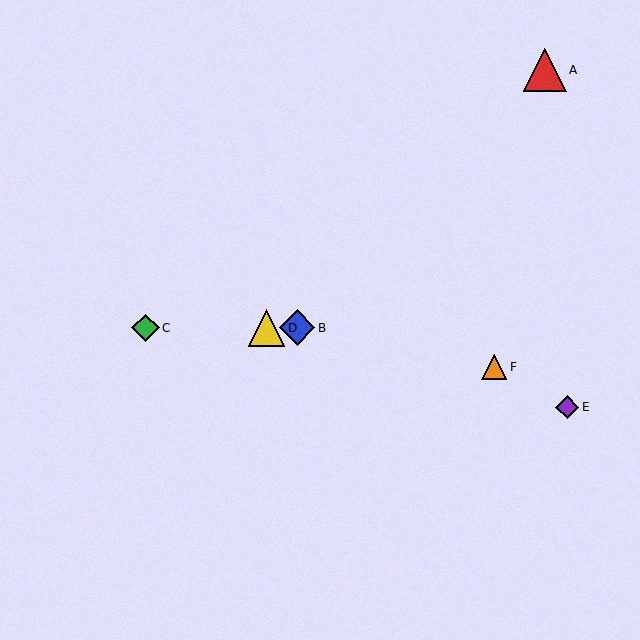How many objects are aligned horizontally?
3 objects (B, C, D) are aligned horizontally.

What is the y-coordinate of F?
Object F is at y≈367.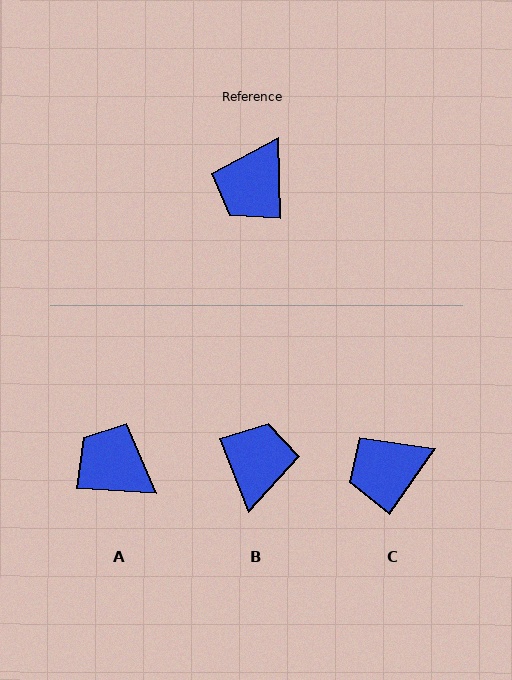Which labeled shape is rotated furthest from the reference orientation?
B, about 160 degrees away.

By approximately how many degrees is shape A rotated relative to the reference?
Approximately 95 degrees clockwise.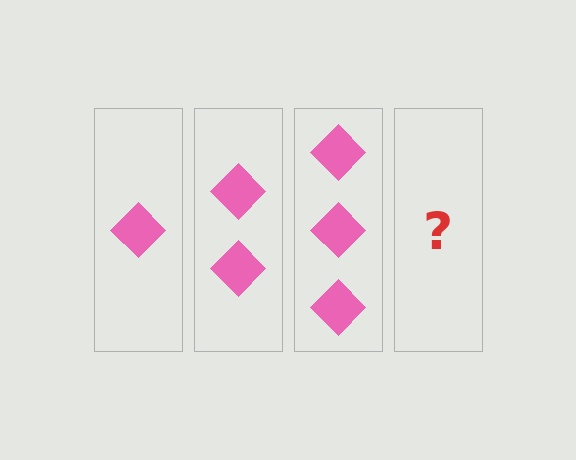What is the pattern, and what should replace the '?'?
The pattern is that each step adds one more diamond. The '?' should be 4 diamonds.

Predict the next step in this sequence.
The next step is 4 diamonds.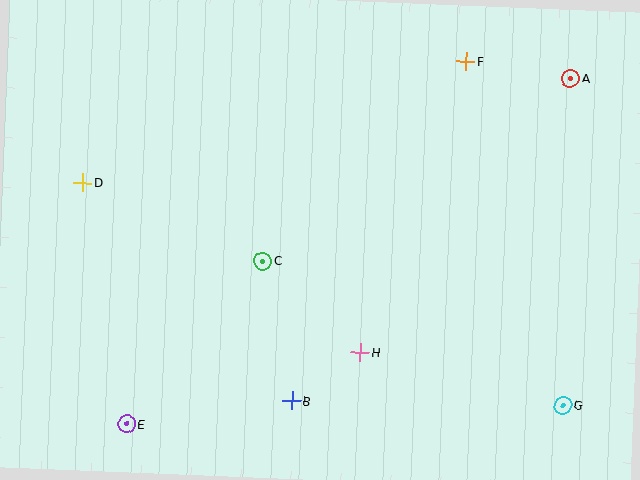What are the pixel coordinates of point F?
Point F is at (466, 61).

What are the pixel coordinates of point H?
Point H is at (360, 352).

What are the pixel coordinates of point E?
Point E is at (127, 424).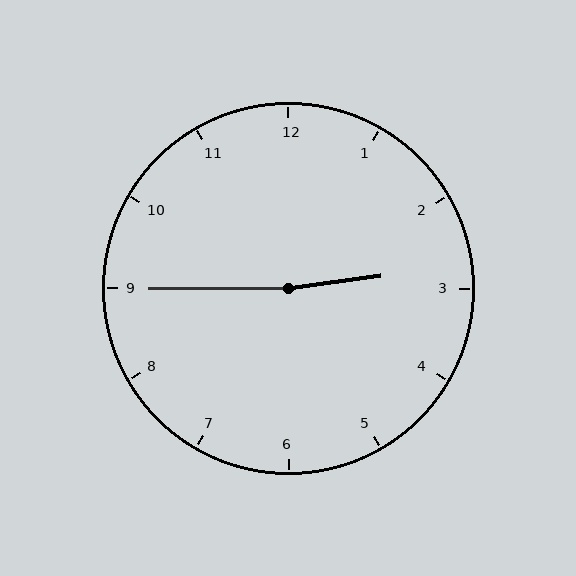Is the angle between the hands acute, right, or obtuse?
It is obtuse.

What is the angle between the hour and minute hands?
Approximately 172 degrees.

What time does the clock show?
2:45.